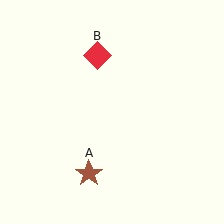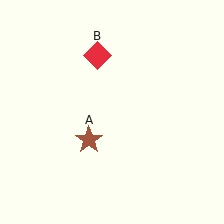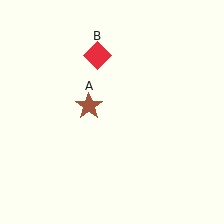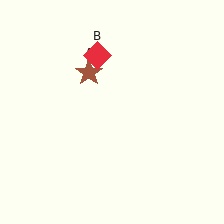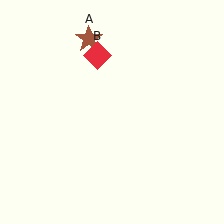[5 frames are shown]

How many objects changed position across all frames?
1 object changed position: brown star (object A).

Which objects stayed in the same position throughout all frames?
Red diamond (object B) remained stationary.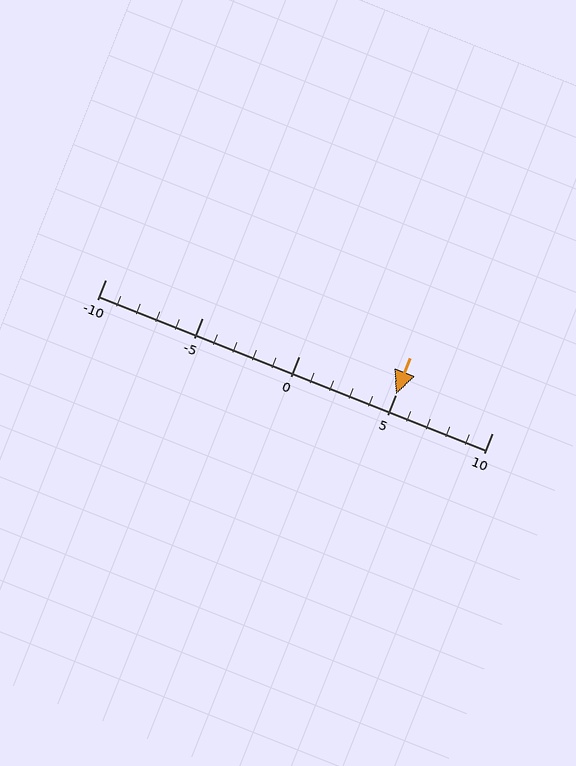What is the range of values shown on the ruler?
The ruler shows values from -10 to 10.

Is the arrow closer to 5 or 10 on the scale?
The arrow is closer to 5.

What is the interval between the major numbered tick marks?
The major tick marks are spaced 5 units apart.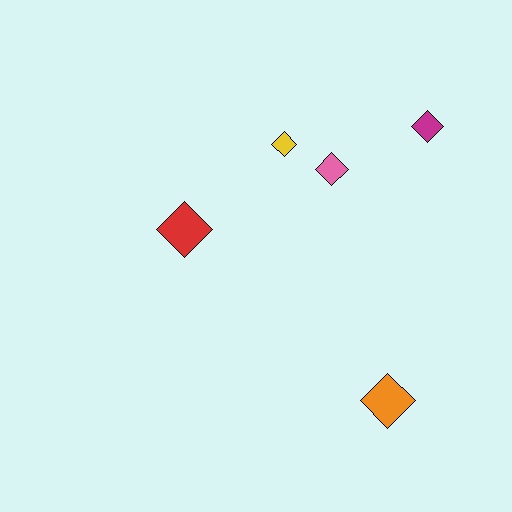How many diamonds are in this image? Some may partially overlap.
There are 5 diamonds.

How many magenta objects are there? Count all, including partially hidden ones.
There is 1 magenta object.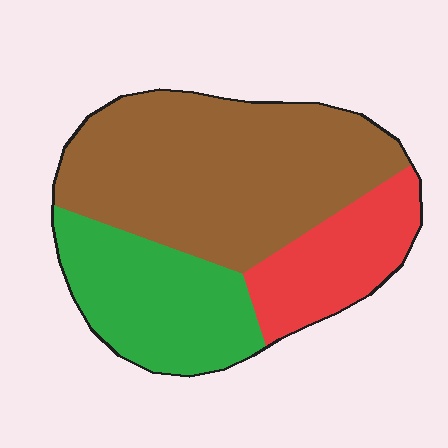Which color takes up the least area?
Red, at roughly 20%.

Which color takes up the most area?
Brown, at roughly 55%.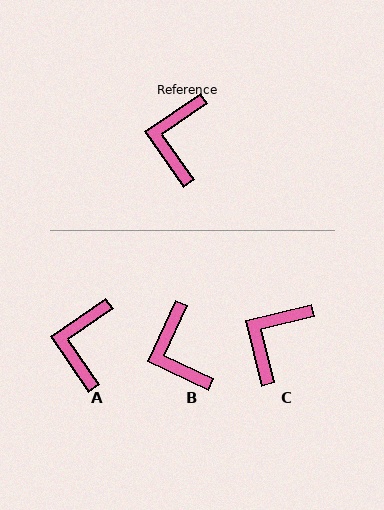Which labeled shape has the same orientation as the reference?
A.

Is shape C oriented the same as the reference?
No, it is off by about 21 degrees.